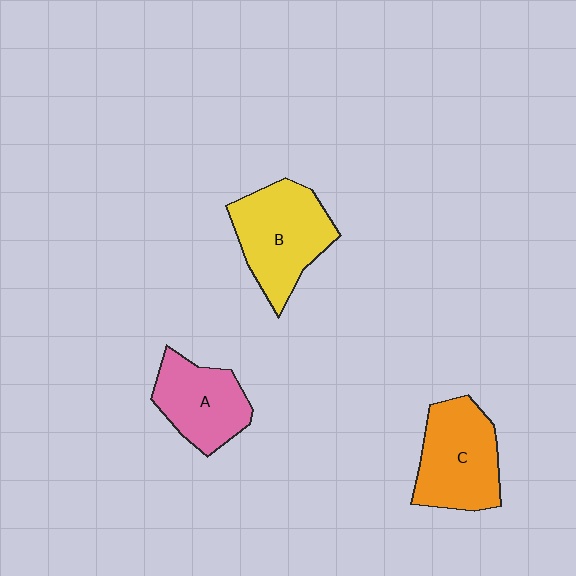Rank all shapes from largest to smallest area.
From largest to smallest: B (yellow), C (orange), A (pink).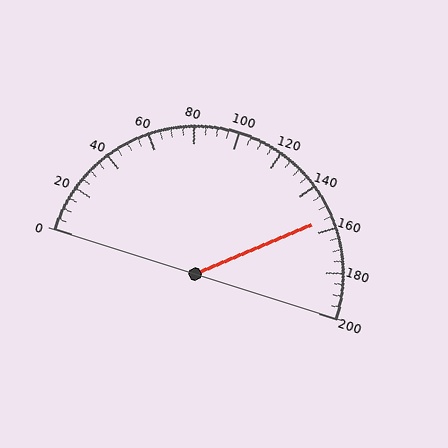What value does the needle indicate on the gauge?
The needle indicates approximately 155.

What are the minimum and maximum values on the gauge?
The gauge ranges from 0 to 200.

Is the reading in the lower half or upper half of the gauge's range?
The reading is in the upper half of the range (0 to 200).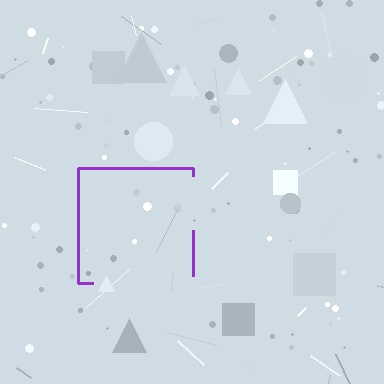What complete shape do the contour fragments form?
The contour fragments form a square.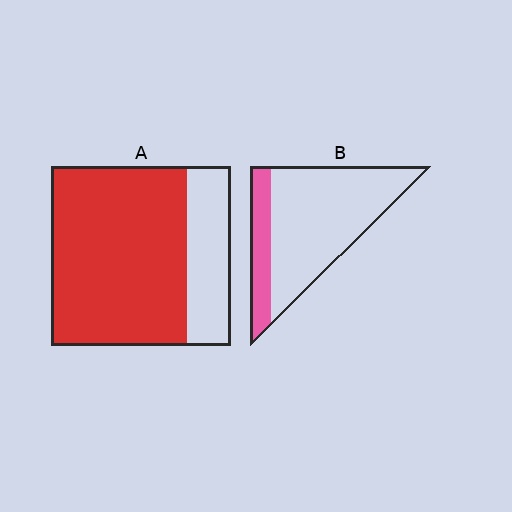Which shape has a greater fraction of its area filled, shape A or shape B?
Shape A.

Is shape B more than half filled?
No.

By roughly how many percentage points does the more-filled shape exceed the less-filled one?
By roughly 55 percentage points (A over B).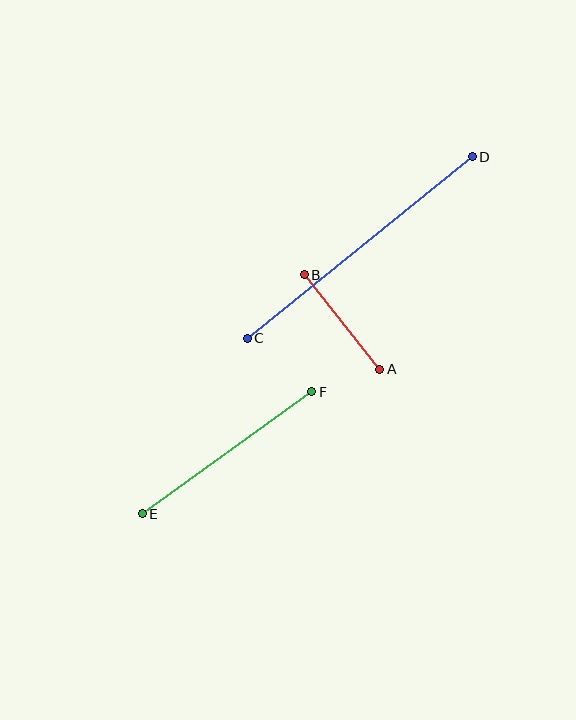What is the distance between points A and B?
The distance is approximately 121 pixels.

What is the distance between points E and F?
The distance is approximately 209 pixels.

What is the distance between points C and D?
The distance is approximately 289 pixels.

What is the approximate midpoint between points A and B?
The midpoint is at approximately (342, 322) pixels.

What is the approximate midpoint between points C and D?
The midpoint is at approximately (360, 248) pixels.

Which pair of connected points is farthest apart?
Points C and D are farthest apart.